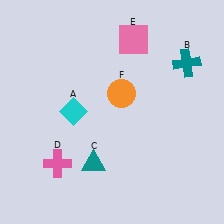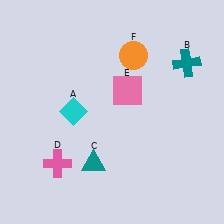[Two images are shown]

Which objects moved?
The objects that moved are: the pink square (E), the orange circle (F).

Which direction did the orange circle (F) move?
The orange circle (F) moved up.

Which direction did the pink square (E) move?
The pink square (E) moved down.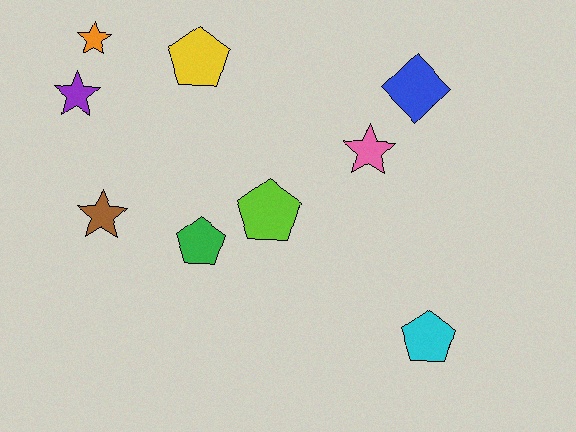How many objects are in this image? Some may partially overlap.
There are 9 objects.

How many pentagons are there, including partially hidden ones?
There are 4 pentagons.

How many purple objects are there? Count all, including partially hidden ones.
There is 1 purple object.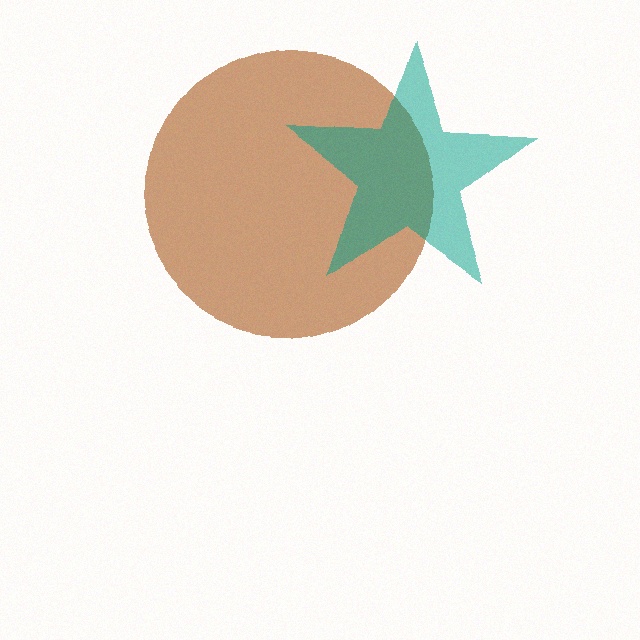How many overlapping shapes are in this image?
There are 2 overlapping shapes in the image.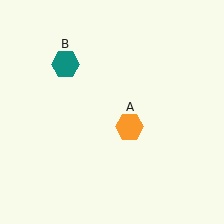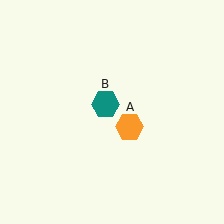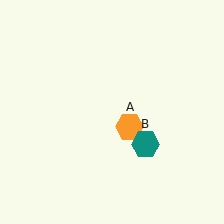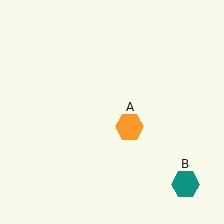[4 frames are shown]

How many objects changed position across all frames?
1 object changed position: teal hexagon (object B).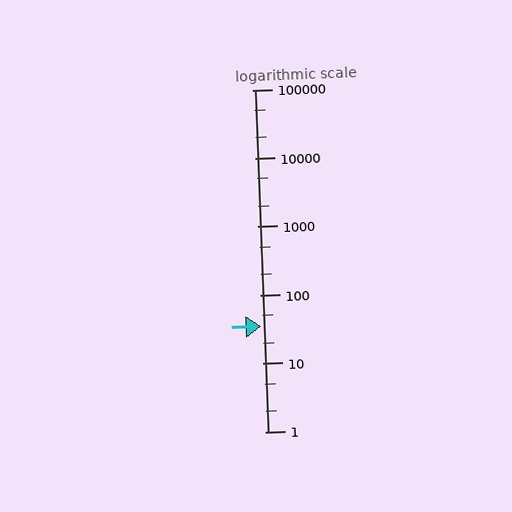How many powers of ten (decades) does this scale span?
The scale spans 5 decades, from 1 to 100000.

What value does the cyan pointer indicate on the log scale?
The pointer indicates approximately 35.